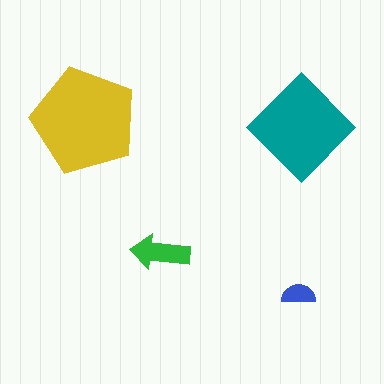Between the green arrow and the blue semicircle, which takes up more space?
The green arrow.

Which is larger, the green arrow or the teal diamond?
The teal diamond.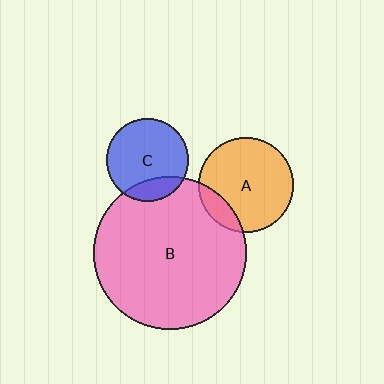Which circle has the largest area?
Circle B (pink).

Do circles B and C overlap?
Yes.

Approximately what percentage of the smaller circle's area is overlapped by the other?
Approximately 20%.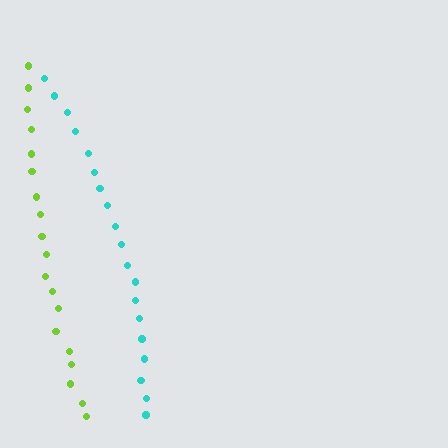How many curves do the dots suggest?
There are 2 distinct paths.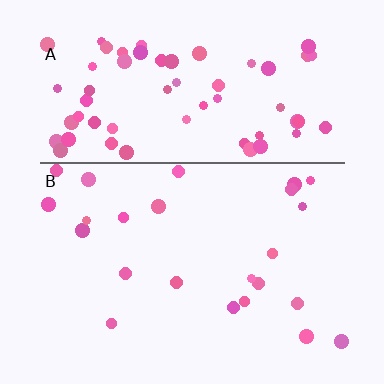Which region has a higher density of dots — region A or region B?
A (the top).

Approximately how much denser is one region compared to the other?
Approximately 2.8× — region A over region B.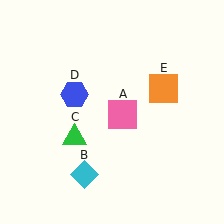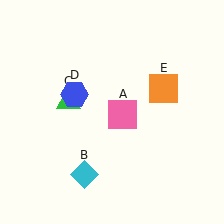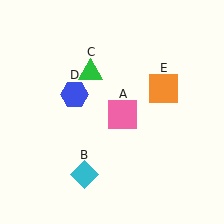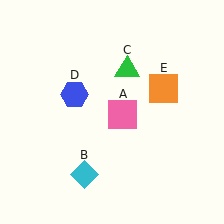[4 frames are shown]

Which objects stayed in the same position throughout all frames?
Pink square (object A) and cyan diamond (object B) and blue hexagon (object D) and orange square (object E) remained stationary.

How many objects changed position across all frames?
1 object changed position: green triangle (object C).